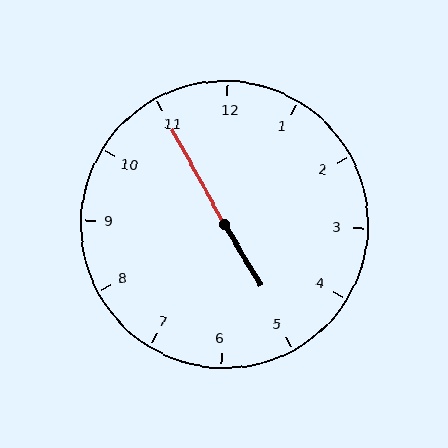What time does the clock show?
4:55.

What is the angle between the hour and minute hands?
Approximately 178 degrees.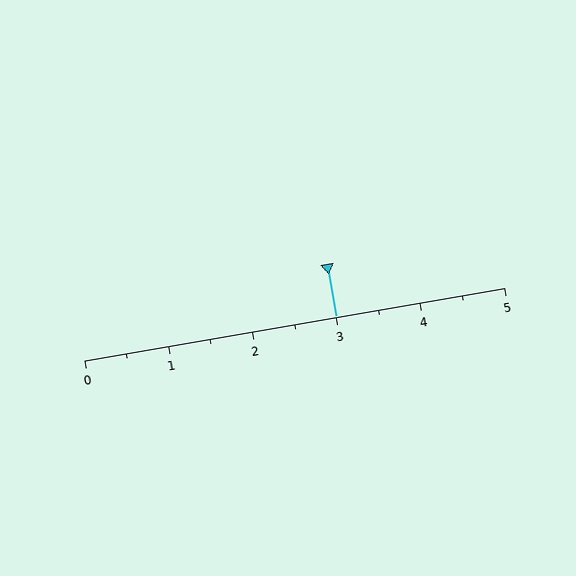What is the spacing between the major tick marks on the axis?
The major ticks are spaced 1 apart.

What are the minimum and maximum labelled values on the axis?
The axis runs from 0 to 5.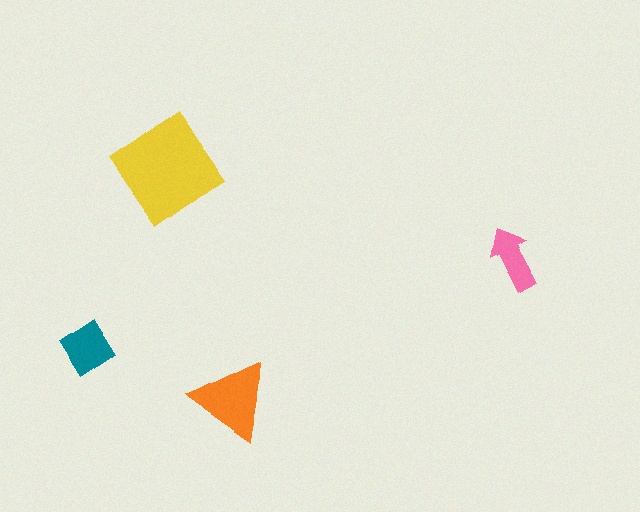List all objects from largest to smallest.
The yellow diamond, the orange triangle, the teal diamond, the pink arrow.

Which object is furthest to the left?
The teal diamond is leftmost.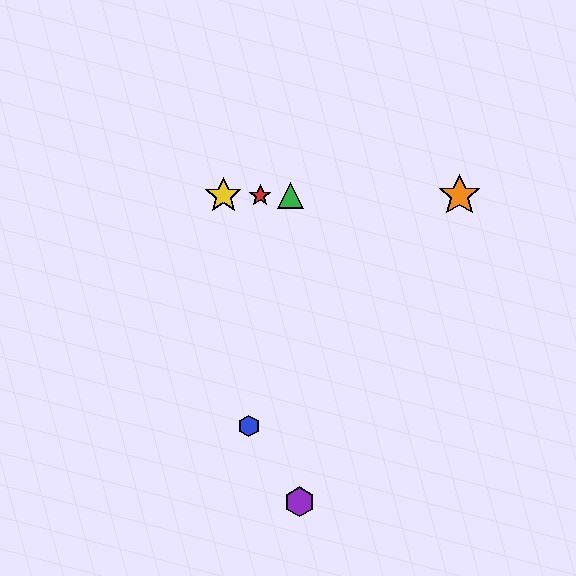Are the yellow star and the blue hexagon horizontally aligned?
No, the yellow star is at y≈196 and the blue hexagon is at y≈426.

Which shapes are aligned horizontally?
The red star, the green triangle, the yellow star, the orange star are aligned horizontally.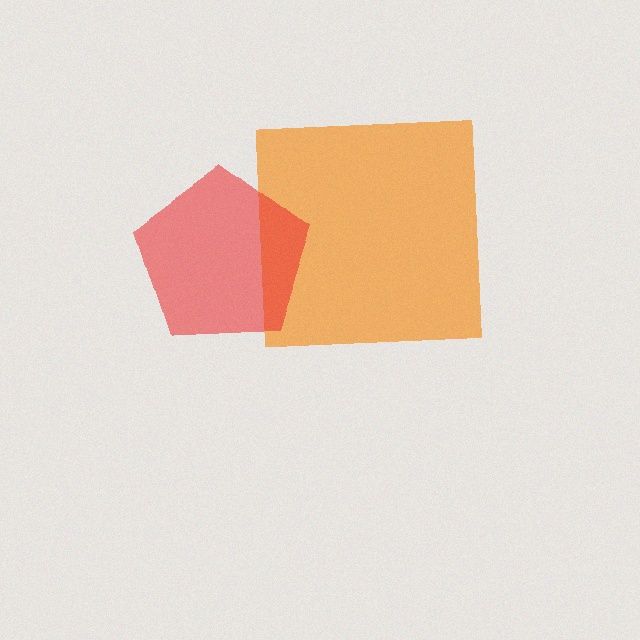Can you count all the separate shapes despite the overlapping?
Yes, there are 2 separate shapes.